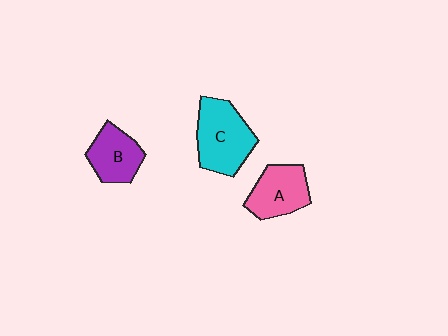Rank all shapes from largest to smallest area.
From largest to smallest: C (cyan), A (pink), B (purple).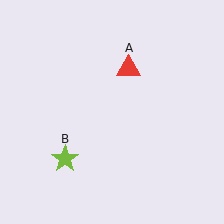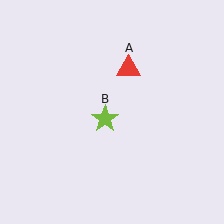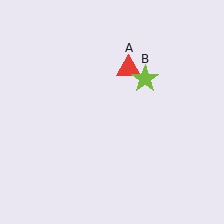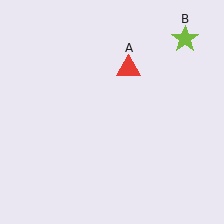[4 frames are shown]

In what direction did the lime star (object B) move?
The lime star (object B) moved up and to the right.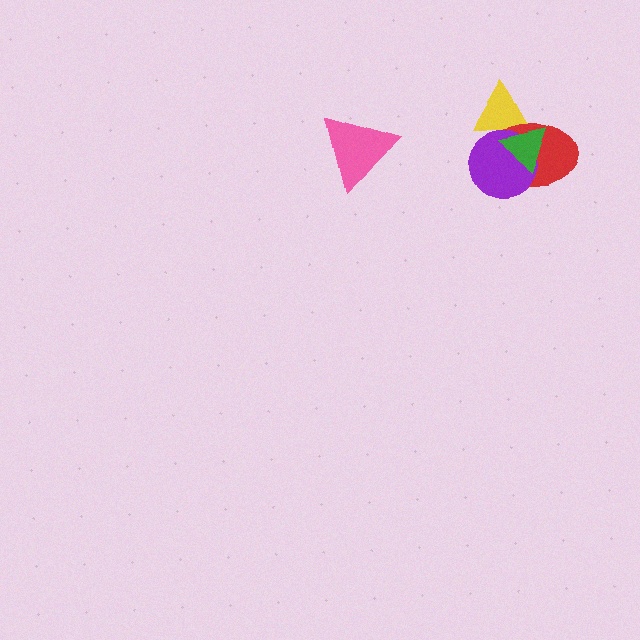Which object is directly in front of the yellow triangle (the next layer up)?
The red ellipse is directly in front of the yellow triangle.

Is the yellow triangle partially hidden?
Yes, it is partially covered by another shape.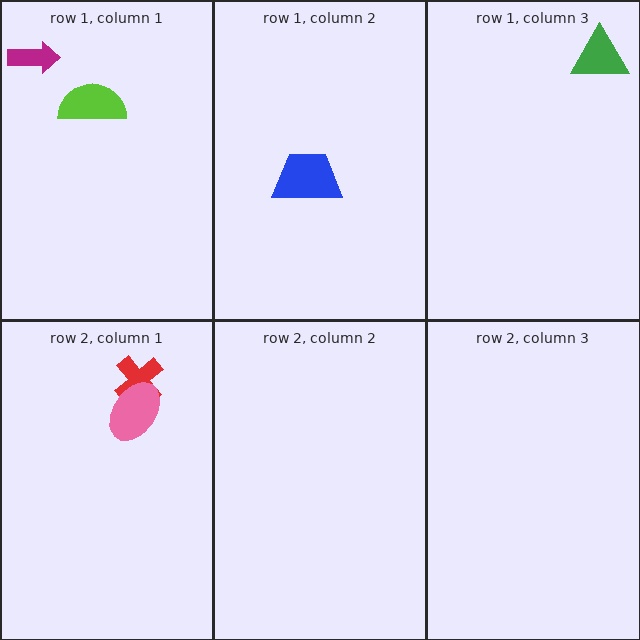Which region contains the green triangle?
The row 1, column 3 region.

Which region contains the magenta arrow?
The row 1, column 1 region.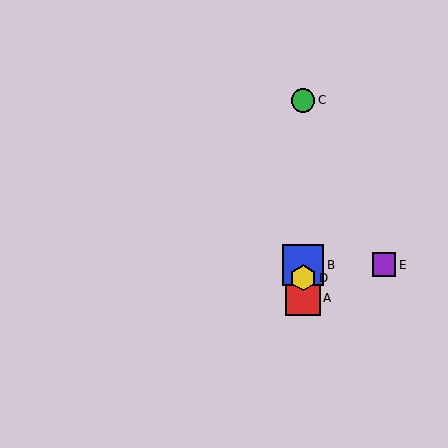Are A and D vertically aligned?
Yes, both are at x≈303.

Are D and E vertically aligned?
No, D is at x≈303 and E is at x≈384.